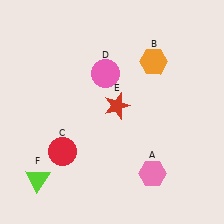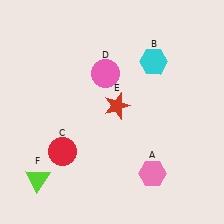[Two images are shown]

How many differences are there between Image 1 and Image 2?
There is 1 difference between the two images.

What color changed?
The hexagon (B) changed from orange in Image 1 to cyan in Image 2.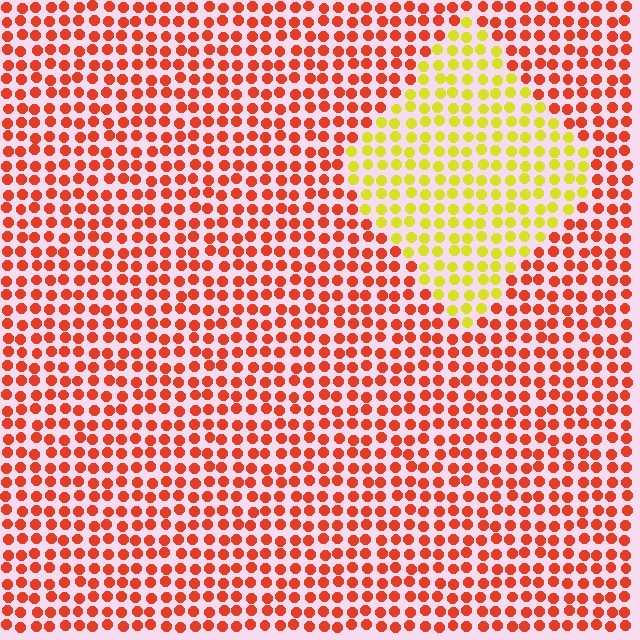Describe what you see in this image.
The image is filled with small red elements in a uniform arrangement. A diamond-shaped region is visible where the elements are tinted to a slightly different hue, forming a subtle color boundary.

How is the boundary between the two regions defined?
The boundary is defined purely by a slight shift in hue (about 56 degrees). Spacing, size, and orientation are identical on both sides.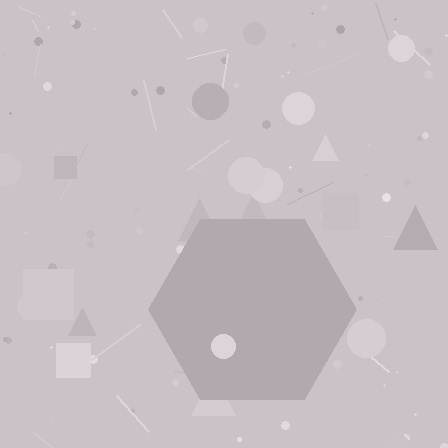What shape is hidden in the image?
A hexagon is hidden in the image.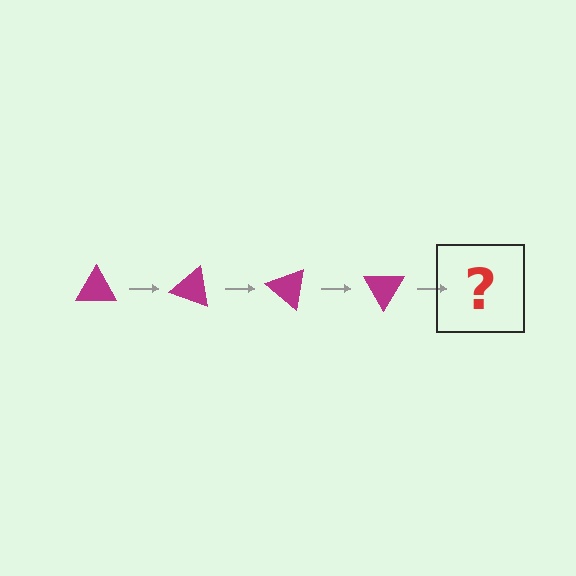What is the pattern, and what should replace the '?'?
The pattern is that the triangle rotates 20 degrees each step. The '?' should be a magenta triangle rotated 80 degrees.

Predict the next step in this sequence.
The next step is a magenta triangle rotated 80 degrees.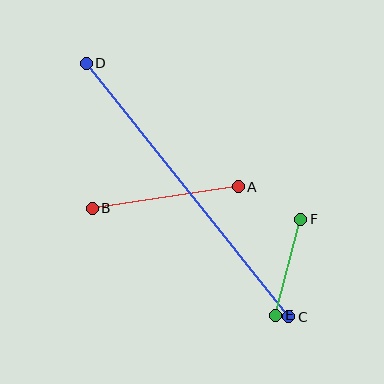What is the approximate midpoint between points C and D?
The midpoint is at approximately (187, 190) pixels.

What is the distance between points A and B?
The distance is approximately 147 pixels.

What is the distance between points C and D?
The distance is approximately 324 pixels.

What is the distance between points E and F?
The distance is approximately 99 pixels.